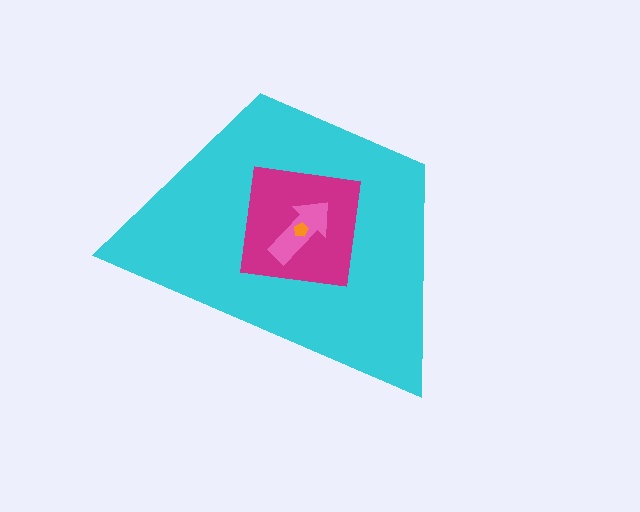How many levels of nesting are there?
4.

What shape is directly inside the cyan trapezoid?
The magenta square.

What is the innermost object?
The orange pentagon.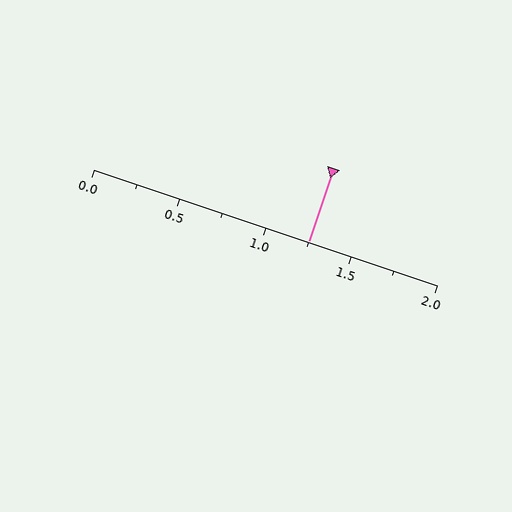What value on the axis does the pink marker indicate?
The marker indicates approximately 1.25.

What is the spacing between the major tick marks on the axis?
The major ticks are spaced 0.5 apart.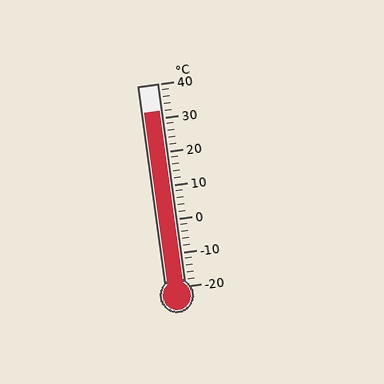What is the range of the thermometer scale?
The thermometer scale ranges from -20°C to 40°C.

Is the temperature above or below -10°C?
The temperature is above -10°C.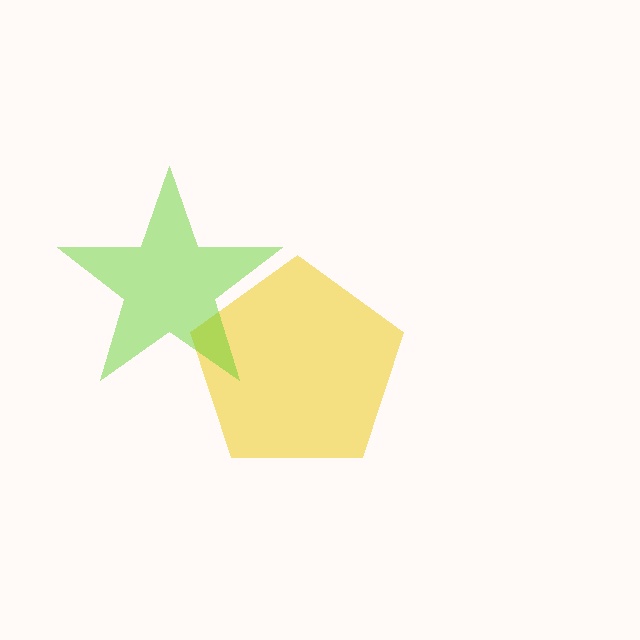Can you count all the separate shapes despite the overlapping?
Yes, there are 2 separate shapes.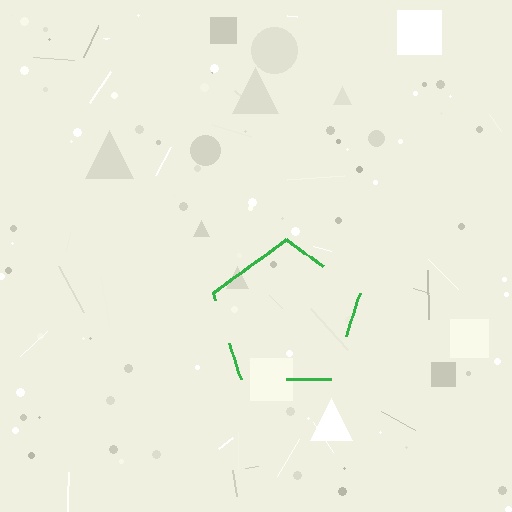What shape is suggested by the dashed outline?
The dashed outline suggests a pentagon.